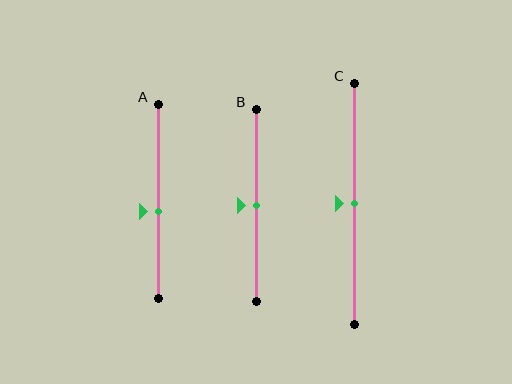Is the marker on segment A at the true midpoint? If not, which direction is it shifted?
No, the marker on segment A is shifted downward by about 5% of the segment length.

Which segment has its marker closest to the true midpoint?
Segment B has its marker closest to the true midpoint.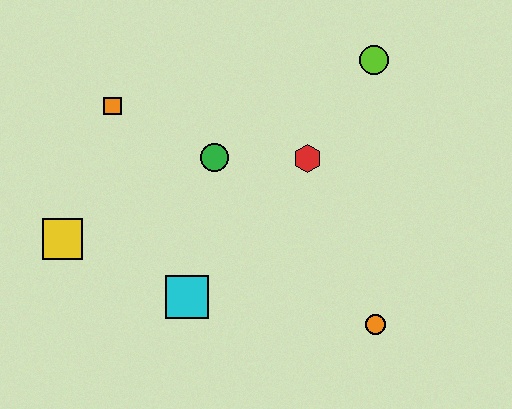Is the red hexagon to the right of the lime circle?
No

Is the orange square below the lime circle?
Yes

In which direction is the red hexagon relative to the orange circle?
The red hexagon is above the orange circle.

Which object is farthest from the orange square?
The orange circle is farthest from the orange square.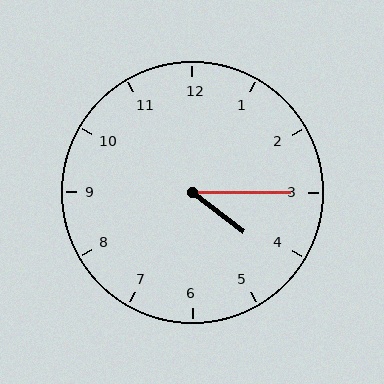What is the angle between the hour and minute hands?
Approximately 38 degrees.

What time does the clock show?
4:15.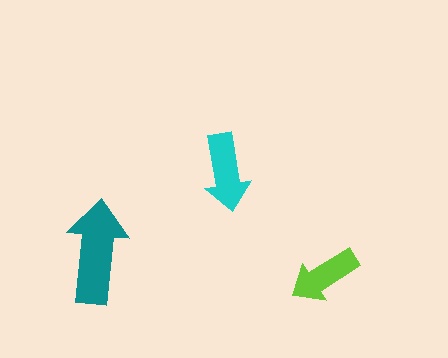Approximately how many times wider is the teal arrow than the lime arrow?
About 1.5 times wider.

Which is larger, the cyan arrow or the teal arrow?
The teal one.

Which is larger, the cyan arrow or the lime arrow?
The cyan one.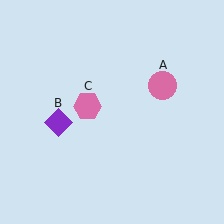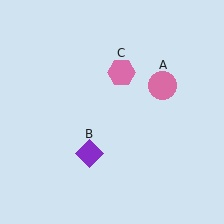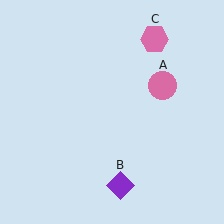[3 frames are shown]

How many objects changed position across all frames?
2 objects changed position: purple diamond (object B), pink hexagon (object C).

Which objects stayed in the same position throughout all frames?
Pink circle (object A) remained stationary.